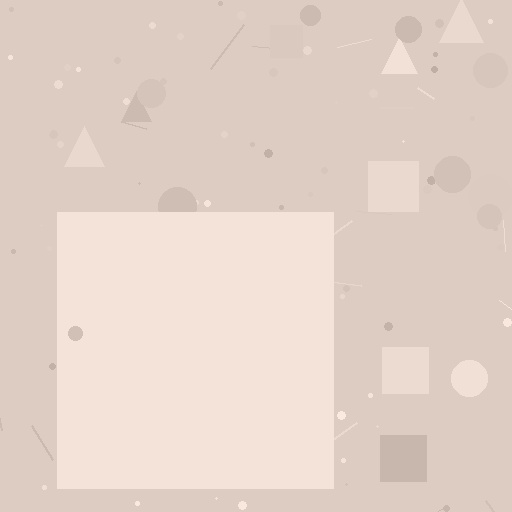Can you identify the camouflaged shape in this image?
The camouflaged shape is a square.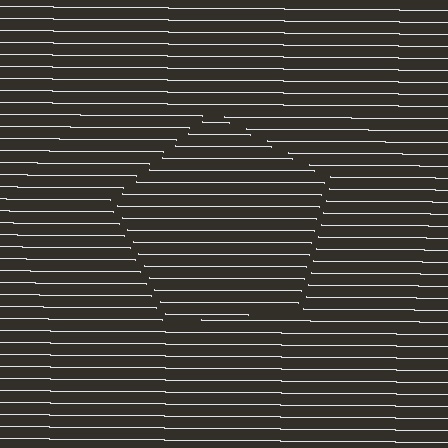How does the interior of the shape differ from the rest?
The interior of the shape contains the same grating, shifted by half a period — the contour is defined by the phase discontinuity where line-ends from the inner and outer gratings abut.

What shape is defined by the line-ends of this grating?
An illusory pentagon. The interior of the shape contains the same grating, shifted by half a period — the contour is defined by the phase discontinuity where line-ends from the inner and outer gratings abut.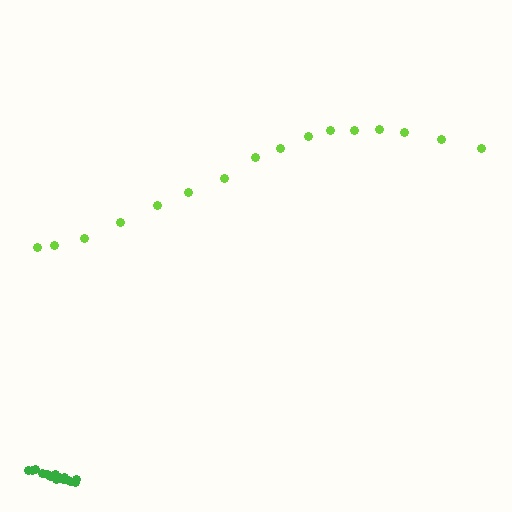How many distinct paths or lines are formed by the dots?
There are 2 distinct paths.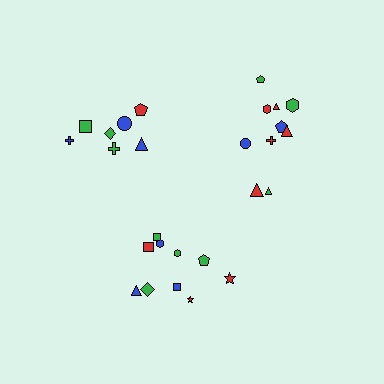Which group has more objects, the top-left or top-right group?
The top-right group.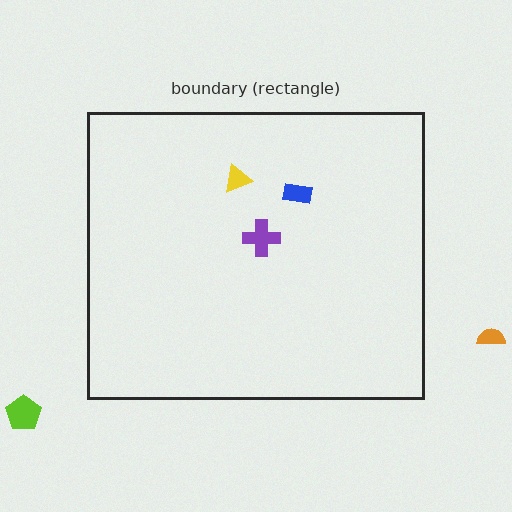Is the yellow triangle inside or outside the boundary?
Inside.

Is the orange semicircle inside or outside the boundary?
Outside.